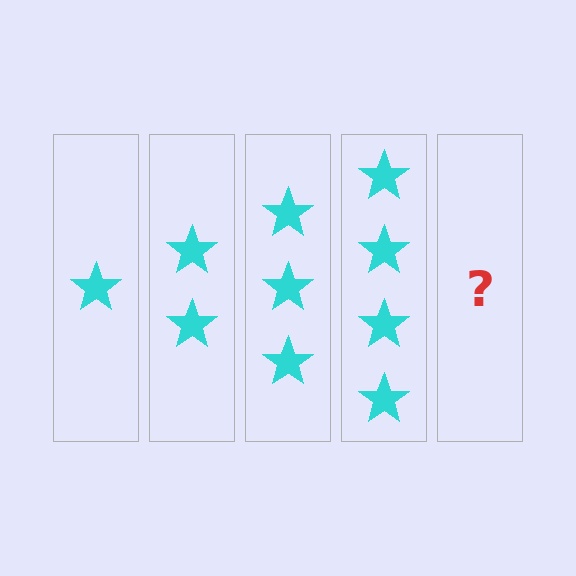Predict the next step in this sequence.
The next step is 5 stars.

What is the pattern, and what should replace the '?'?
The pattern is that each step adds one more star. The '?' should be 5 stars.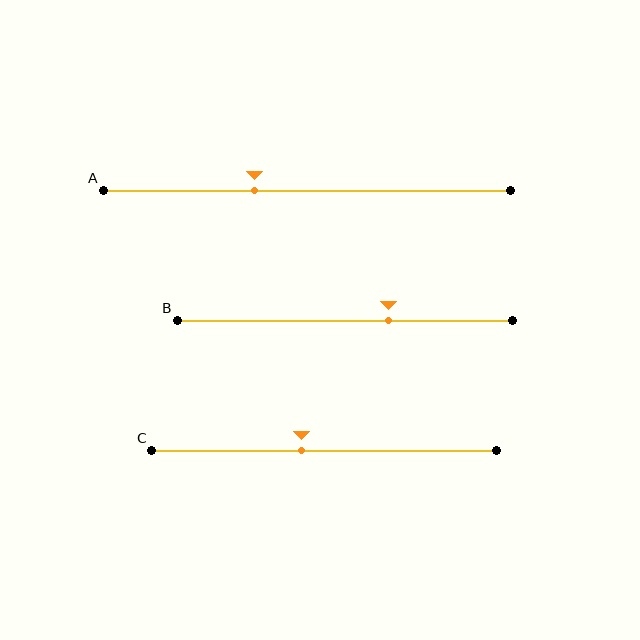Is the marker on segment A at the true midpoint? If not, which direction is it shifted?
No, the marker on segment A is shifted to the left by about 13% of the segment length.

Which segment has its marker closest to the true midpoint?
Segment C has its marker closest to the true midpoint.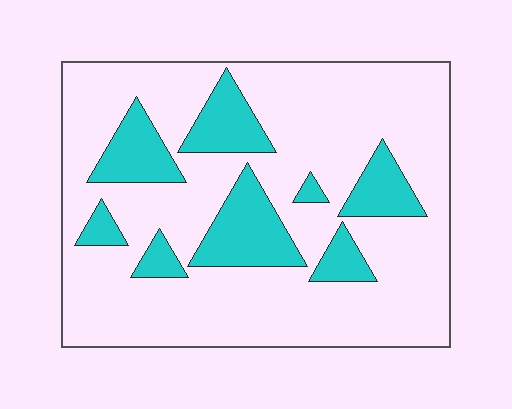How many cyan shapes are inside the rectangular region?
8.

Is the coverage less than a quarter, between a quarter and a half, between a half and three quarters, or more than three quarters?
Less than a quarter.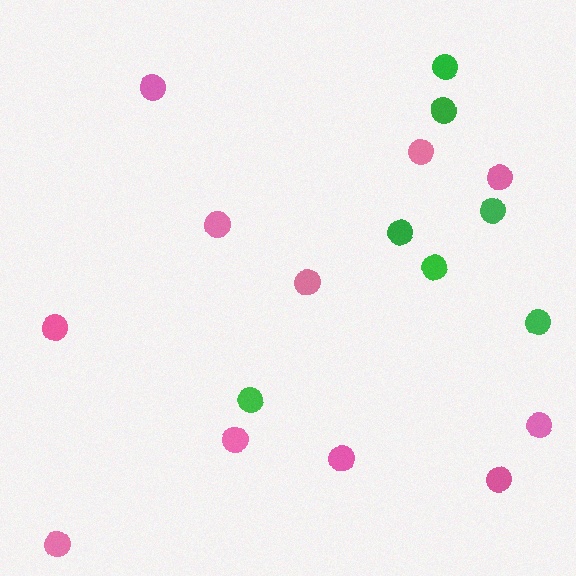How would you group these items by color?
There are 2 groups: one group of pink circles (11) and one group of green circles (7).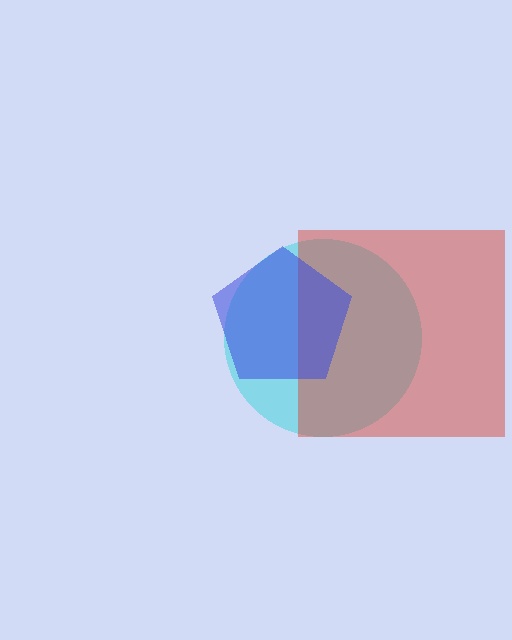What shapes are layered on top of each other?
The layered shapes are: a cyan circle, a red square, a blue pentagon.